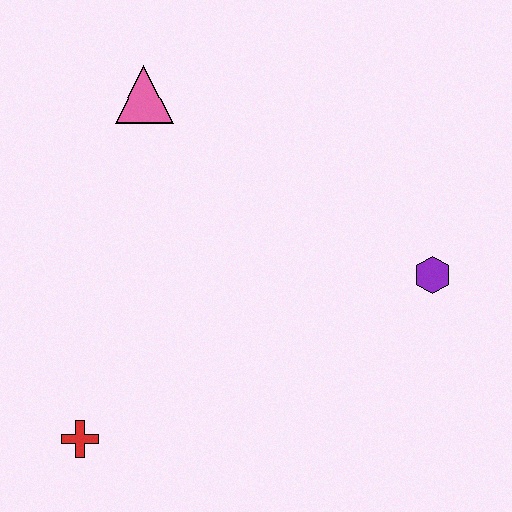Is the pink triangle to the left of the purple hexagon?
Yes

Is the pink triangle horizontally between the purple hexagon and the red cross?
Yes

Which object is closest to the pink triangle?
The purple hexagon is closest to the pink triangle.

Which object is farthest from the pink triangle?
The red cross is farthest from the pink triangle.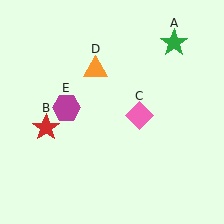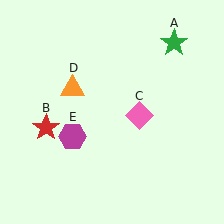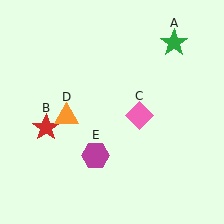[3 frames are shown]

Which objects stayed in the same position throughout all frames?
Green star (object A) and red star (object B) and pink diamond (object C) remained stationary.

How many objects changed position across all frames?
2 objects changed position: orange triangle (object D), magenta hexagon (object E).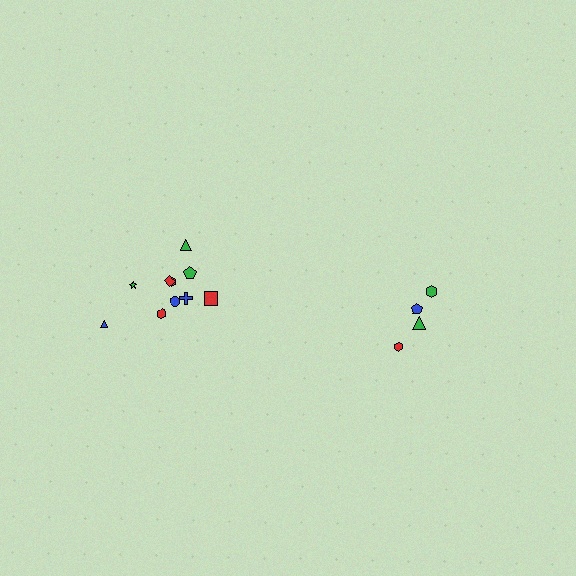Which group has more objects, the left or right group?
The left group.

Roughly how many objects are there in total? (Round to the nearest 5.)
Roughly 15 objects in total.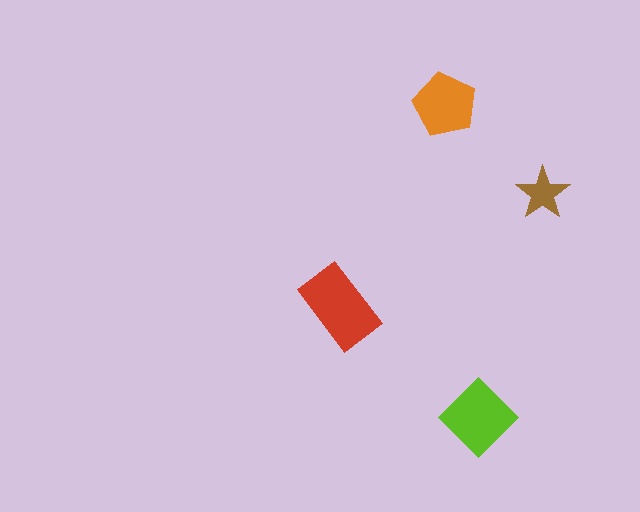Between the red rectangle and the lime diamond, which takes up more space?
The red rectangle.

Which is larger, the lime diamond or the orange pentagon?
The lime diamond.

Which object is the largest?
The red rectangle.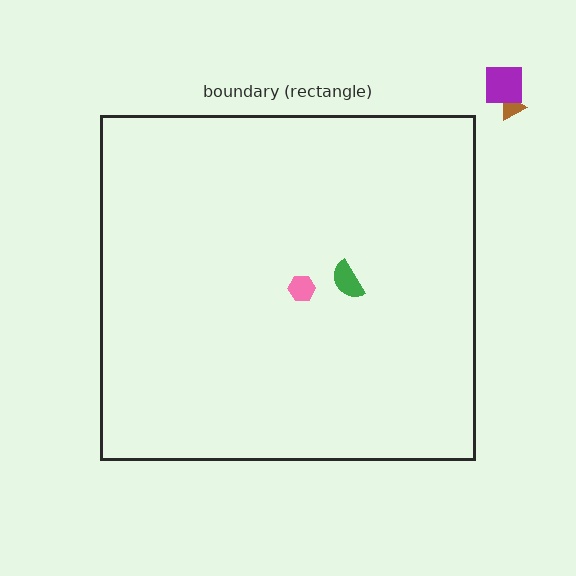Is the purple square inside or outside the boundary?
Outside.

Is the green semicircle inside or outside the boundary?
Inside.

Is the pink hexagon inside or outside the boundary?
Inside.